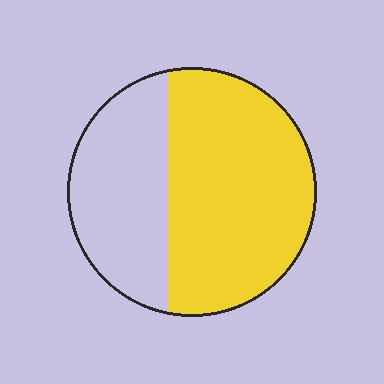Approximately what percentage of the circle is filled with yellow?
Approximately 60%.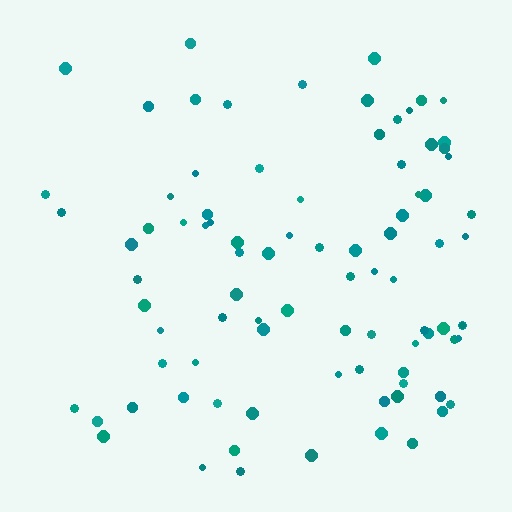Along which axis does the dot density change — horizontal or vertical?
Horizontal.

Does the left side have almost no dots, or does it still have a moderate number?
Still a moderate number, just noticeably fewer than the right.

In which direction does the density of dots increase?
From left to right, with the right side densest.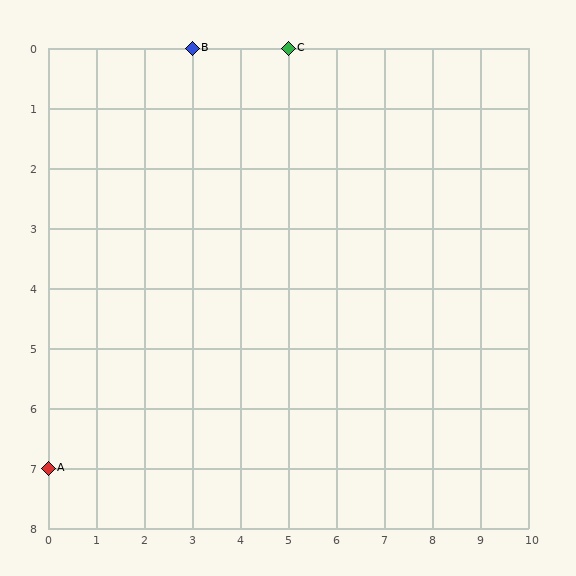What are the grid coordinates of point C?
Point C is at grid coordinates (5, 0).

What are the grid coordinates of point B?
Point B is at grid coordinates (3, 0).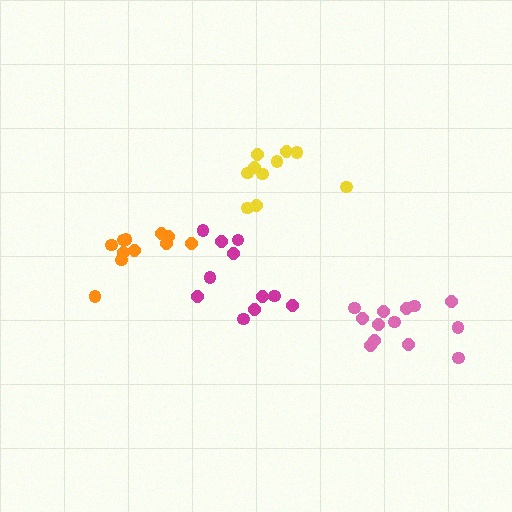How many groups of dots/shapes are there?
There are 4 groups.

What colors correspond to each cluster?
The clusters are colored: yellow, pink, orange, magenta.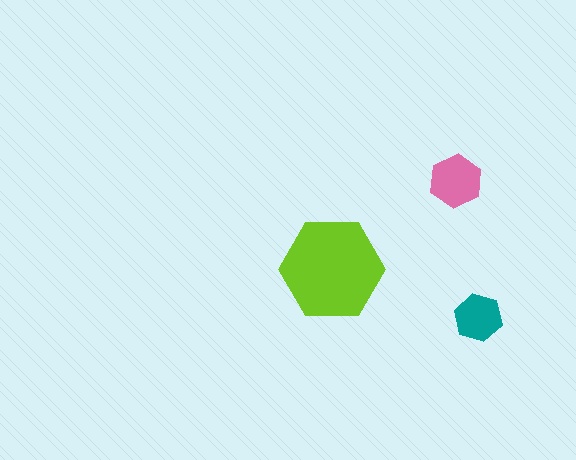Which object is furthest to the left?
The lime hexagon is leftmost.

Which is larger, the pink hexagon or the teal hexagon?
The pink one.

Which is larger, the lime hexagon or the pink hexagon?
The lime one.